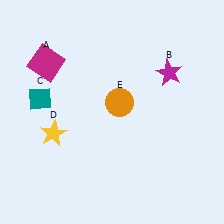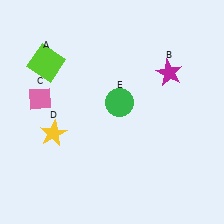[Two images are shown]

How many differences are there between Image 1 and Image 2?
There are 3 differences between the two images.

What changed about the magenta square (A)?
In Image 1, A is magenta. In Image 2, it changed to lime.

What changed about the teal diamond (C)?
In Image 1, C is teal. In Image 2, it changed to pink.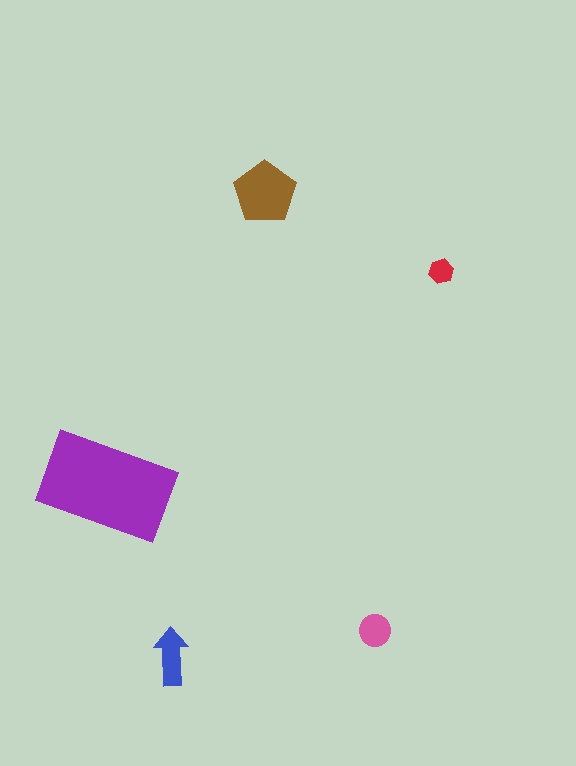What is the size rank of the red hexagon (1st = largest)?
5th.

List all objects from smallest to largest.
The red hexagon, the pink circle, the blue arrow, the brown pentagon, the purple rectangle.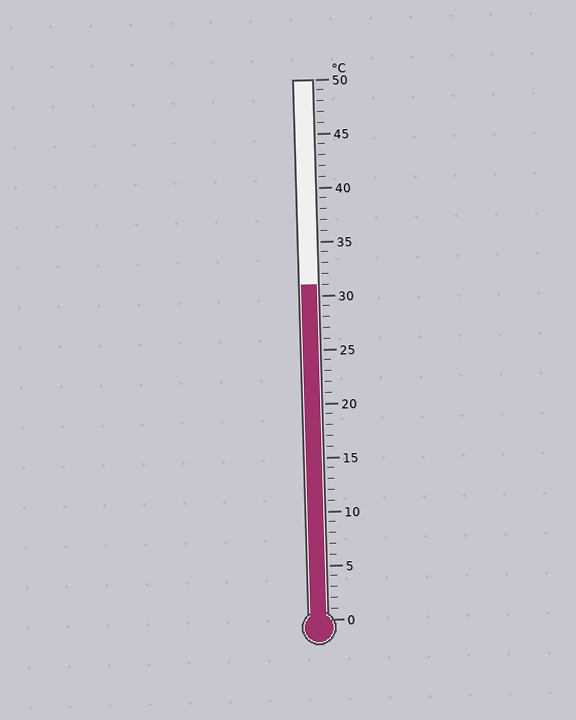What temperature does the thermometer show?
The thermometer shows approximately 31°C.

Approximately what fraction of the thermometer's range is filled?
The thermometer is filled to approximately 60% of its range.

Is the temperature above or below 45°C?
The temperature is below 45°C.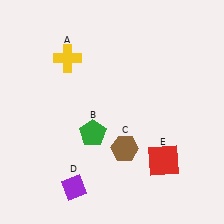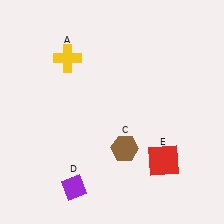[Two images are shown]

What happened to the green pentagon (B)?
The green pentagon (B) was removed in Image 2. It was in the bottom-left area of Image 1.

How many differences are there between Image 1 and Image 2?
There is 1 difference between the two images.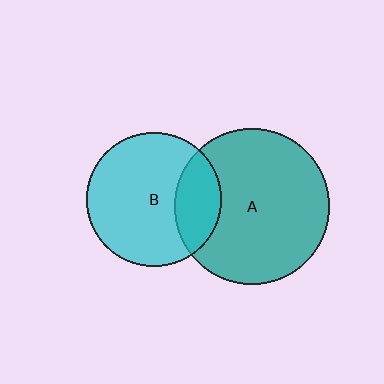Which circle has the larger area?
Circle A (teal).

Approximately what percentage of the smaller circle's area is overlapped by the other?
Approximately 25%.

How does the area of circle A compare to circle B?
Approximately 1.3 times.